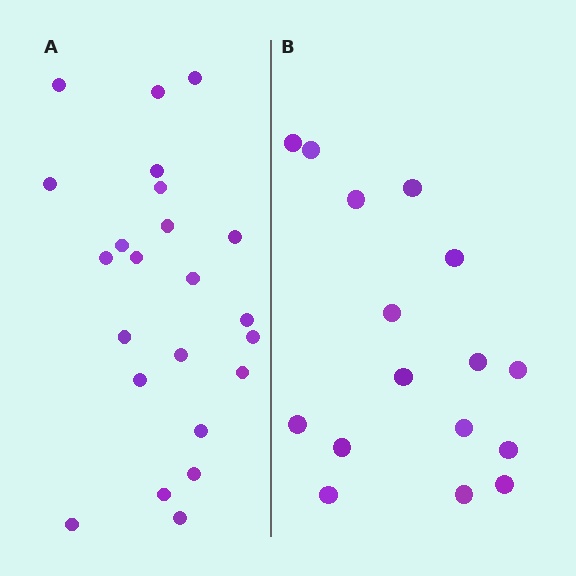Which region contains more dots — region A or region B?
Region A (the left region) has more dots.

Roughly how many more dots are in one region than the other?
Region A has roughly 8 or so more dots than region B.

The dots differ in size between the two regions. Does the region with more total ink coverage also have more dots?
No. Region B has more total ink coverage because its dots are larger, but region A actually contains more individual dots. Total area can be misleading — the number of items is what matters here.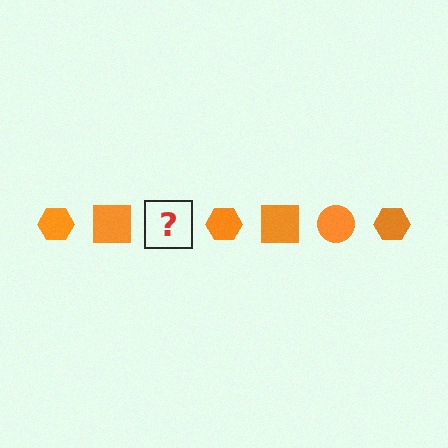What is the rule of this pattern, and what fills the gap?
The rule is that the pattern cycles through hexagon, square, circle shapes in orange. The gap should be filled with an orange circle.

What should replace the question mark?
The question mark should be replaced with an orange circle.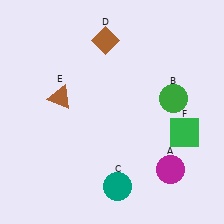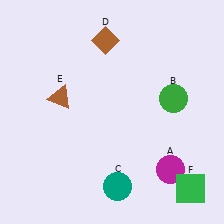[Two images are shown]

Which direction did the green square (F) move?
The green square (F) moved down.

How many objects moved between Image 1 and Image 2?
1 object moved between the two images.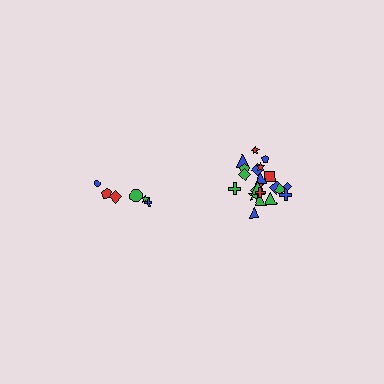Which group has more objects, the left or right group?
The right group.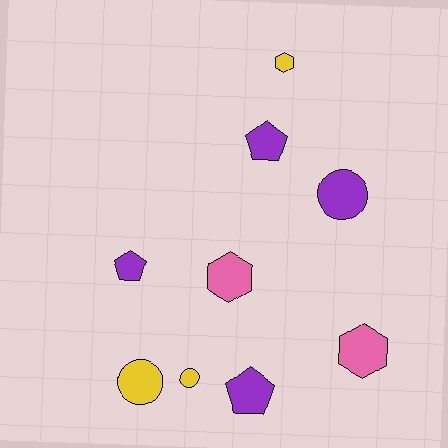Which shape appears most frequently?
Hexagon, with 3 objects.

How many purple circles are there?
There is 1 purple circle.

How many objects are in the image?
There are 9 objects.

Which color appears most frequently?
Purple, with 4 objects.